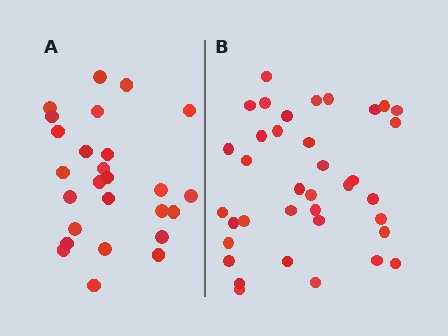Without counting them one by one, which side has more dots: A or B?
Region B (the right region) has more dots.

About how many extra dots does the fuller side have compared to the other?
Region B has roughly 12 or so more dots than region A.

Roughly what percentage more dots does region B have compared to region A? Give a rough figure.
About 40% more.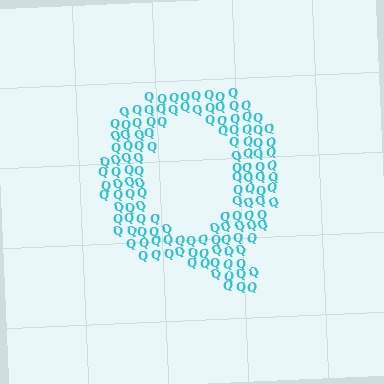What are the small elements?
The small elements are letter Q's.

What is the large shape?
The large shape is the letter Q.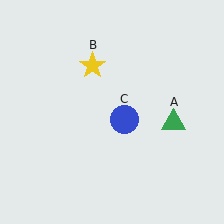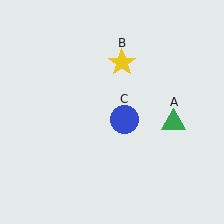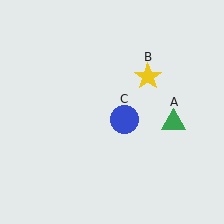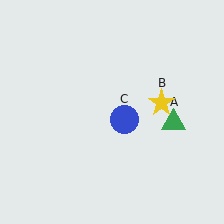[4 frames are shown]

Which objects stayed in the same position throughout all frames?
Green triangle (object A) and blue circle (object C) remained stationary.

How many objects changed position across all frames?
1 object changed position: yellow star (object B).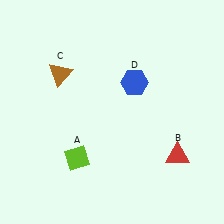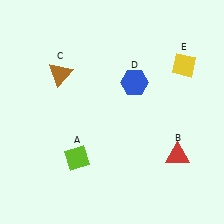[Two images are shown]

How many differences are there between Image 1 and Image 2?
There is 1 difference between the two images.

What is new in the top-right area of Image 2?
A yellow diamond (E) was added in the top-right area of Image 2.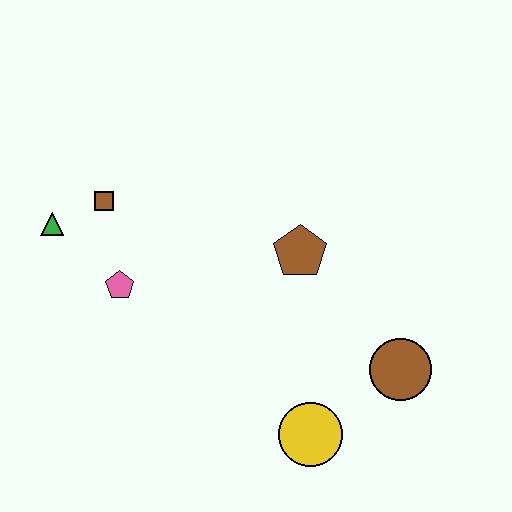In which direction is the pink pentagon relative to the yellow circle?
The pink pentagon is to the left of the yellow circle.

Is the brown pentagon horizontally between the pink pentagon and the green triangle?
No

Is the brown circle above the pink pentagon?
No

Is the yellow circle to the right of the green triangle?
Yes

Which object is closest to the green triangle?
The brown square is closest to the green triangle.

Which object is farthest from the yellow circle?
The green triangle is farthest from the yellow circle.